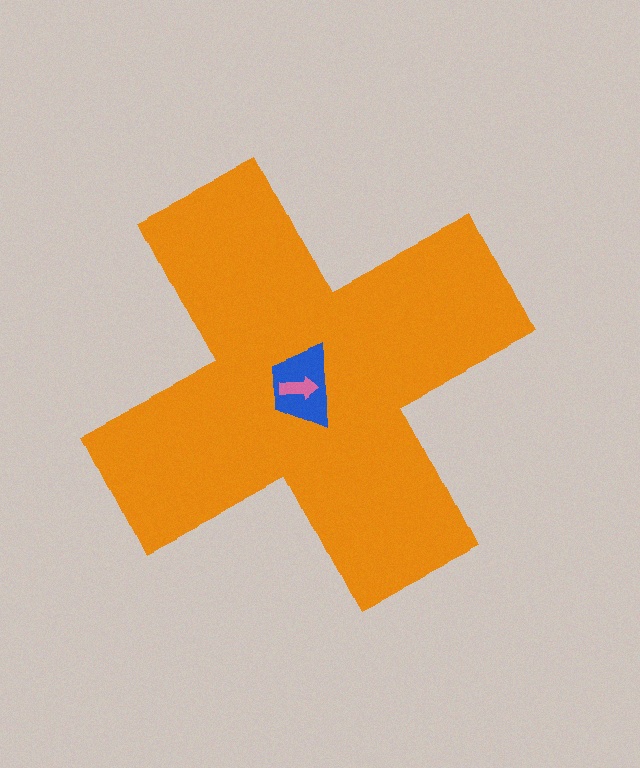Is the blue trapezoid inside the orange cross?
Yes.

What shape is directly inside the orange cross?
The blue trapezoid.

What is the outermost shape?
The orange cross.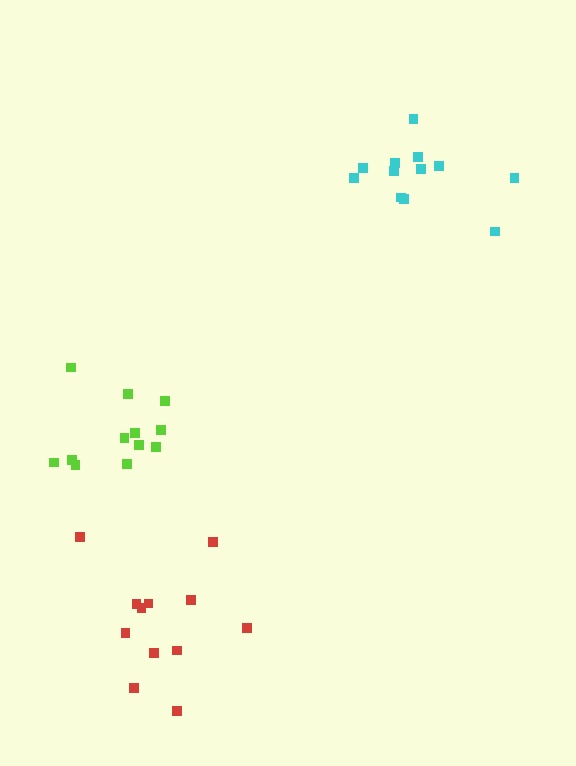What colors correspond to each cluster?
The clusters are colored: cyan, red, lime.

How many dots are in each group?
Group 1: 12 dots, Group 2: 12 dots, Group 3: 12 dots (36 total).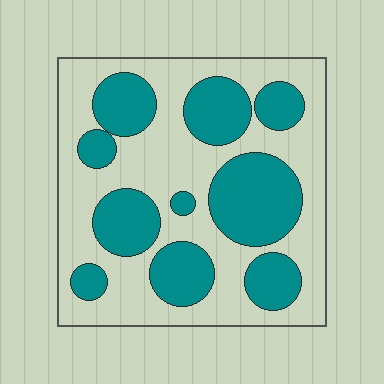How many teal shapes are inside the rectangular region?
10.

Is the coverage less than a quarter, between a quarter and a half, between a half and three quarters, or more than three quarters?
Between a quarter and a half.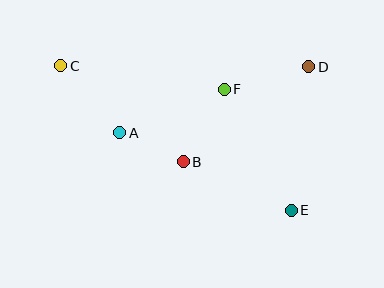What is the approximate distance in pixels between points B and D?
The distance between B and D is approximately 157 pixels.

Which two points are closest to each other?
Points A and B are closest to each other.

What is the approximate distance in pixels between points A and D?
The distance between A and D is approximately 200 pixels.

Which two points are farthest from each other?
Points C and E are farthest from each other.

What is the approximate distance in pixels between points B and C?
The distance between B and C is approximately 156 pixels.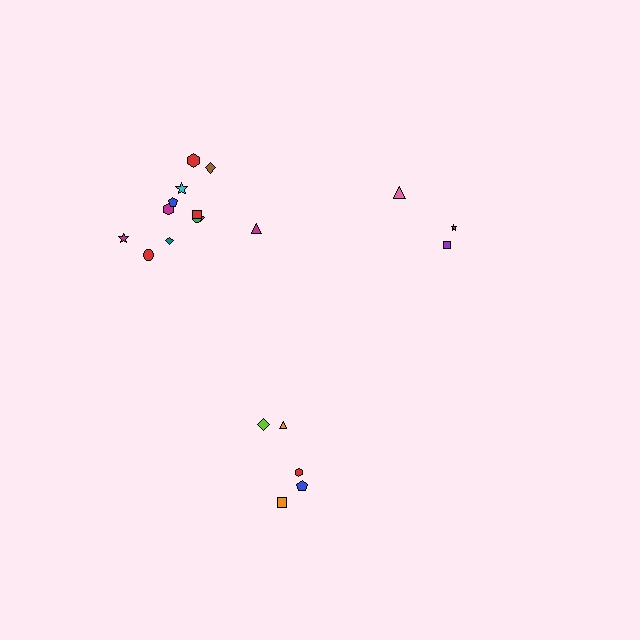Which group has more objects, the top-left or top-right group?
The top-left group.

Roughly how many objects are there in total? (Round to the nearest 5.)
Roughly 20 objects in total.